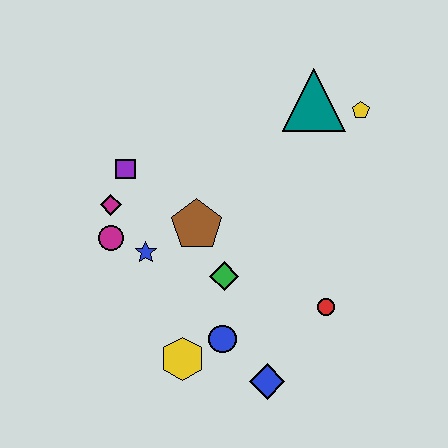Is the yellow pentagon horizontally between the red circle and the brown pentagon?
No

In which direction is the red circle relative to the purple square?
The red circle is to the right of the purple square.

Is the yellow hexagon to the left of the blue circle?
Yes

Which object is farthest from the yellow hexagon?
The yellow pentagon is farthest from the yellow hexagon.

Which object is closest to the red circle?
The blue diamond is closest to the red circle.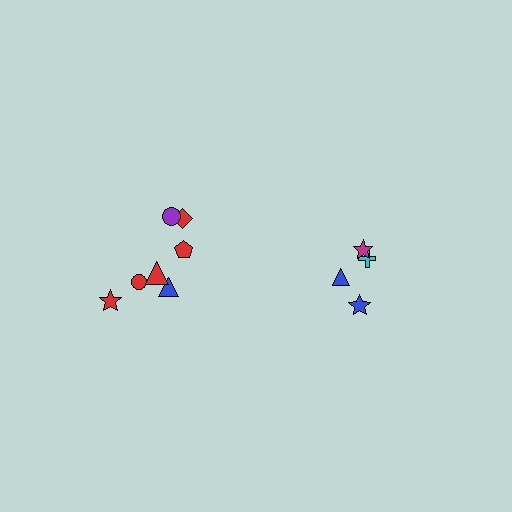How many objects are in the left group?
There are 7 objects.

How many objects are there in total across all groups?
There are 11 objects.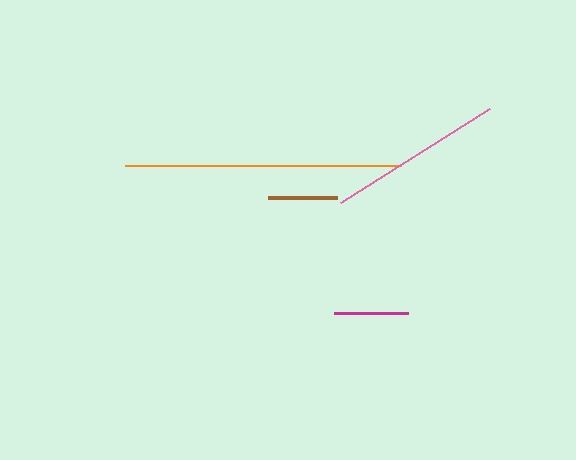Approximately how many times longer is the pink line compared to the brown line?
The pink line is approximately 2.5 times the length of the brown line.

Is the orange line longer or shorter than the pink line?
The orange line is longer than the pink line.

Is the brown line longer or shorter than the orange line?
The orange line is longer than the brown line.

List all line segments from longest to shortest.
From longest to shortest: orange, pink, magenta, brown.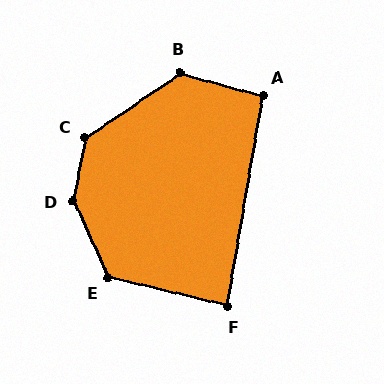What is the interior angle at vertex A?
Approximately 96 degrees (obtuse).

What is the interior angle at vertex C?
Approximately 136 degrees (obtuse).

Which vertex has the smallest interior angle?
F, at approximately 86 degrees.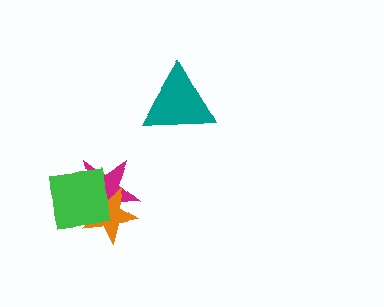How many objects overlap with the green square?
2 objects overlap with the green square.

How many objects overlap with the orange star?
2 objects overlap with the orange star.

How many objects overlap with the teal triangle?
0 objects overlap with the teal triangle.